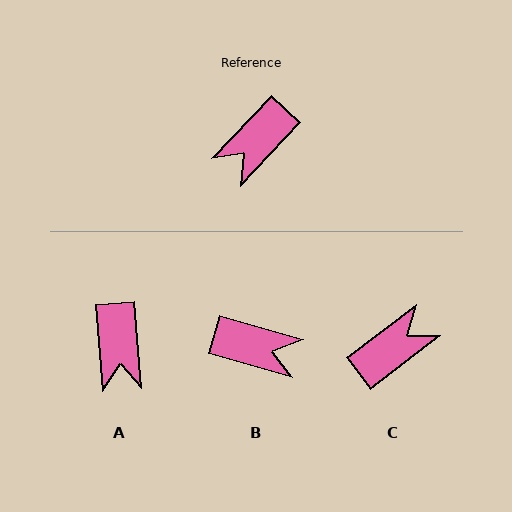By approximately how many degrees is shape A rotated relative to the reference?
Approximately 48 degrees counter-clockwise.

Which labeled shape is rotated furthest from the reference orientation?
C, about 171 degrees away.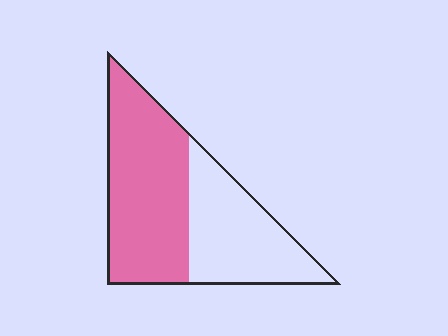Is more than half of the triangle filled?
Yes.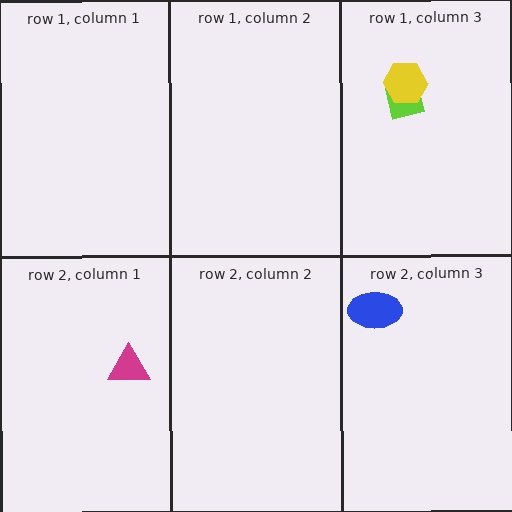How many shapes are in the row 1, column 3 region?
2.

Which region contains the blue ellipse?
The row 2, column 3 region.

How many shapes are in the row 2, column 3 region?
1.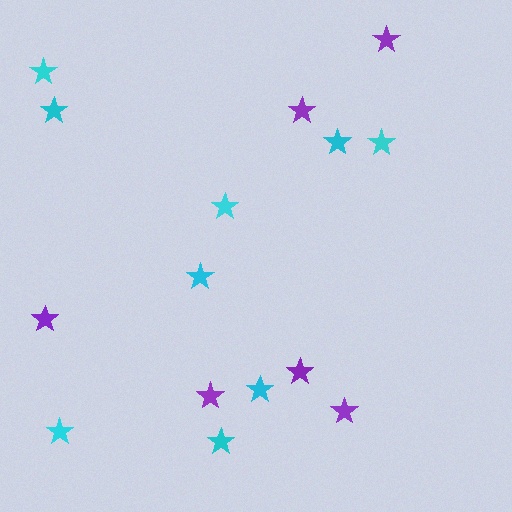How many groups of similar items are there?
There are 2 groups: one group of cyan stars (9) and one group of purple stars (6).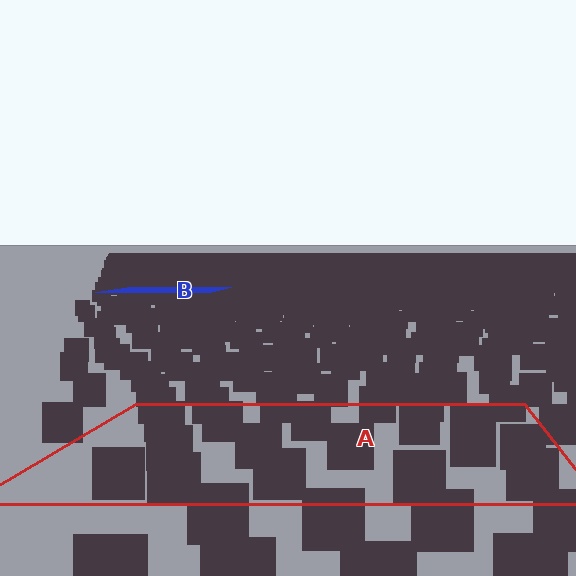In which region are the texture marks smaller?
The texture marks are smaller in region B, because it is farther away.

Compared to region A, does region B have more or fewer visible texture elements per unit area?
Region B has more texture elements per unit area — they are packed more densely because it is farther away.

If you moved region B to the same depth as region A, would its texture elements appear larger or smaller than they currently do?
They would appear larger. At a closer depth, the same texture elements are projected at a bigger on-screen size.